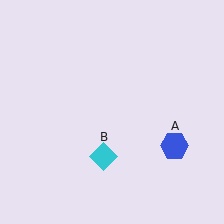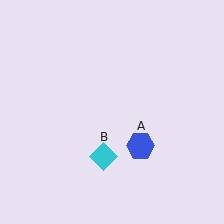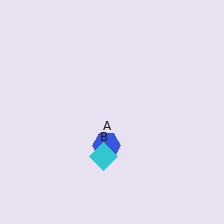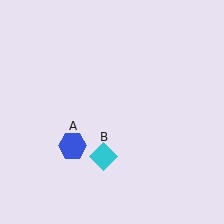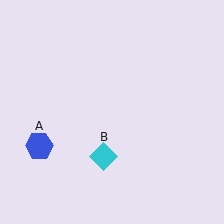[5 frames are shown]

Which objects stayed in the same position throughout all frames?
Cyan diamond (object B) remained stationary.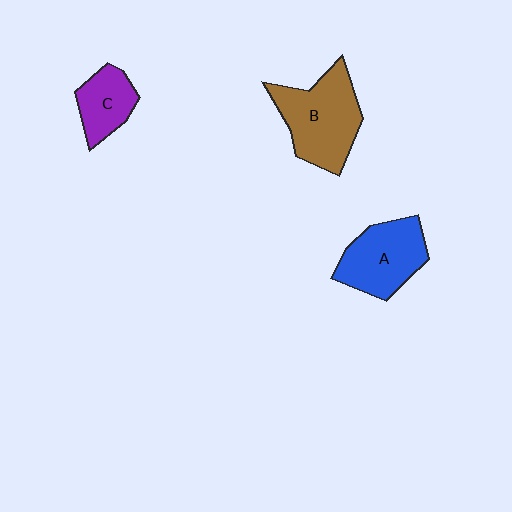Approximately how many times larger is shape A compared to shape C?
Approximately 1.6 times.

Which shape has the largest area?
Shape B (brown).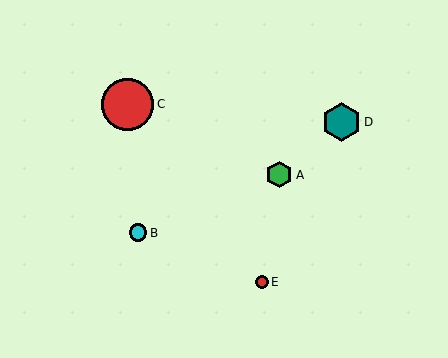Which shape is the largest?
The red circle (labeled C) is the largest.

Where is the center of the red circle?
The center of the red circle is at (262, 282).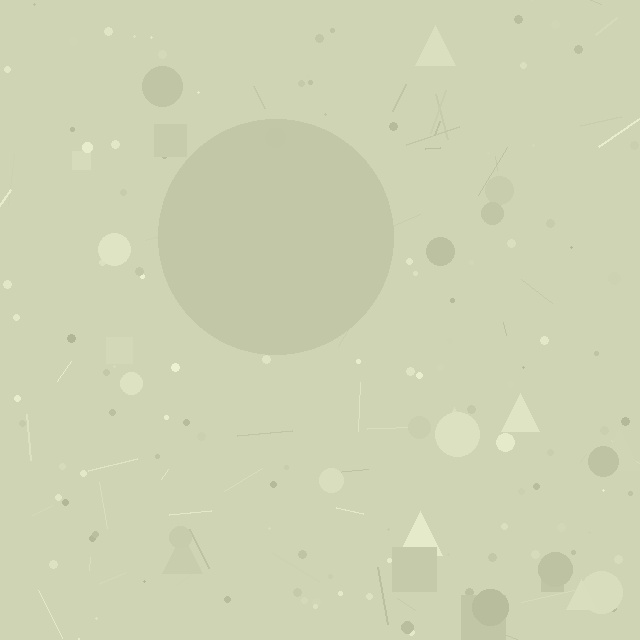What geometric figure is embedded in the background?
A circle is embedded in the background.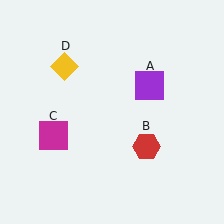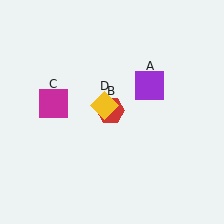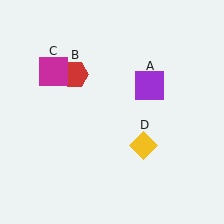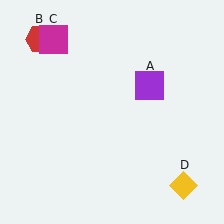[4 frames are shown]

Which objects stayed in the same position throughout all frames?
Purple square (object A) remained stationary.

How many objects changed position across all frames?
3 objects changed position: red hexagon (object B), magenta square (object C), yellow diamond (object D).